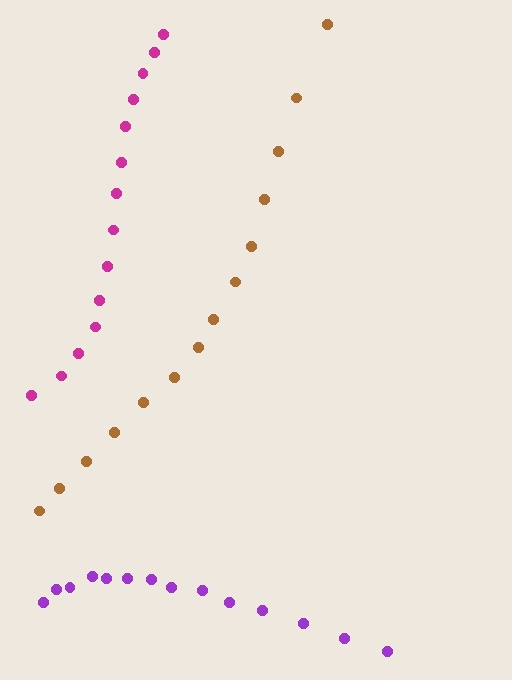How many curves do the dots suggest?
There are 3 distinct paths.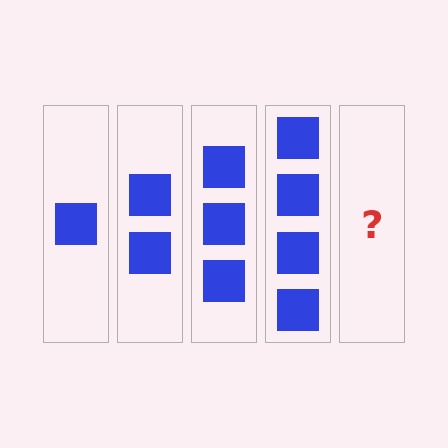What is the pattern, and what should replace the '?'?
The pattern is that each step adds one more square. The '?' should be 5 squares.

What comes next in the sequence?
The next element should be 5 squares.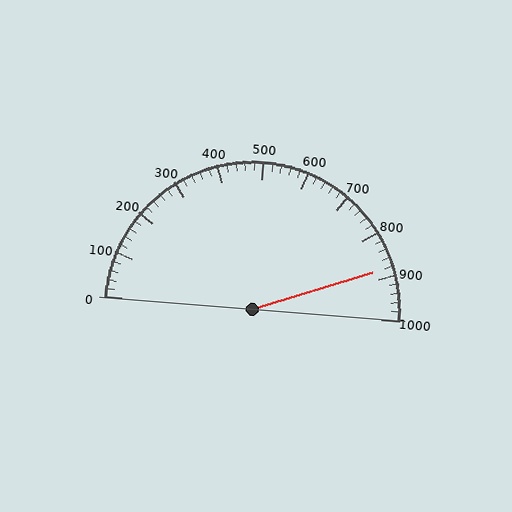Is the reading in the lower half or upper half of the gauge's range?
The reading is in the upper half of the range (0 to 1000).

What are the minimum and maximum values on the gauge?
The gauge ranges from 0 to 1000.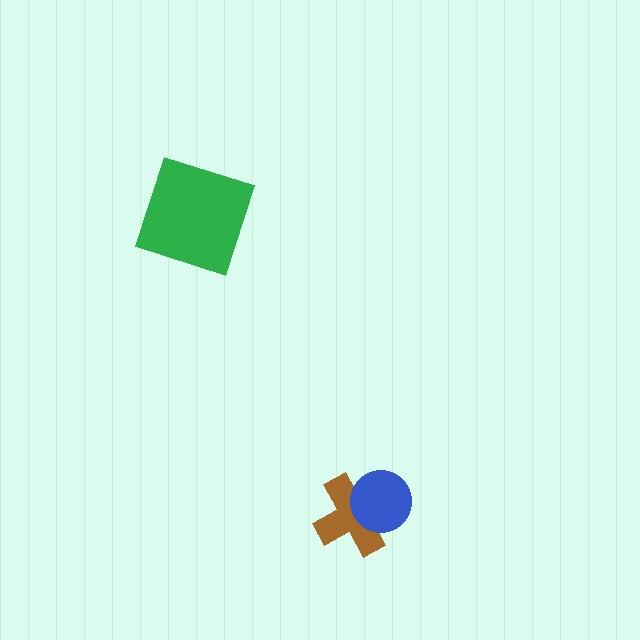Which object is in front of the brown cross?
The blue circle is in front of the brown cross.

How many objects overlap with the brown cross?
1 object overlaps with the brown cross.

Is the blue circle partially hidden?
No, no other shape covers it.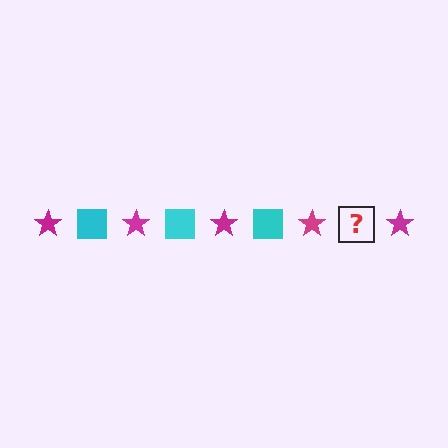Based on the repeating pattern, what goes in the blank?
The blank should be a cyan square.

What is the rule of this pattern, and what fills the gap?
The rule is that the pattern alternates between magenta star and cyan square. The gap should be filled with a cyan square.